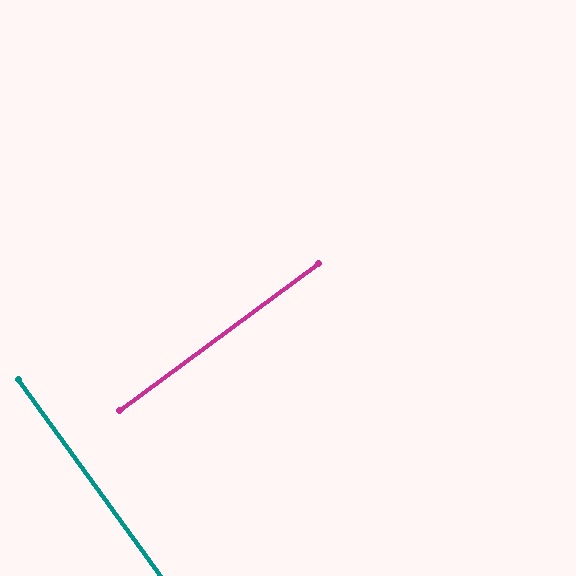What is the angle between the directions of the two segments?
Approximately 89 degrees.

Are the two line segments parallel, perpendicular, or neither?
Perpendicular — they meet at approximately 89°.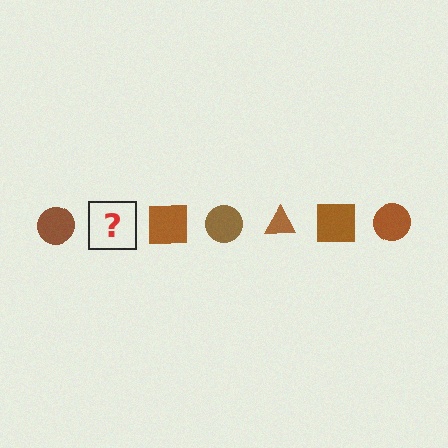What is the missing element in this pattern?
The missing element is a brown triangle.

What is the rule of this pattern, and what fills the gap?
The rule is that the pattern cycles through circle, triangle, square shapes in brown. The gap should be filled with a brown triangle.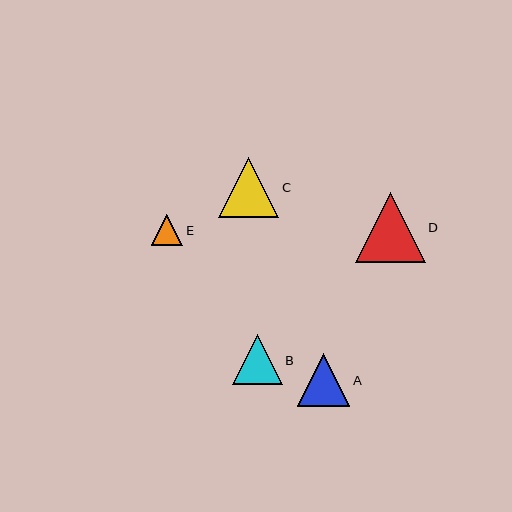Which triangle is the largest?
Triangle D is the largest with a size of approximately 70 pixels.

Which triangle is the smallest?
Triangle E is the smallest with a size of approximately 31 pixels.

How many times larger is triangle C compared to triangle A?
Triangle C is approximately 1.1 times the size of triangle A.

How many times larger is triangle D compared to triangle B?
Triangle D is approximately 1.4 times the size of triangle B.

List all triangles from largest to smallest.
From largest to smallest: D, C, A, B, E.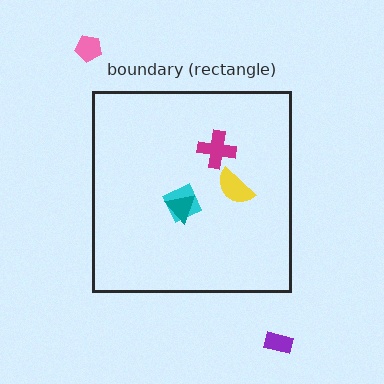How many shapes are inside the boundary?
4 inside, 2 outside.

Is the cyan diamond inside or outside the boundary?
Inside.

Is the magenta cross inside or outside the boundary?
Inside.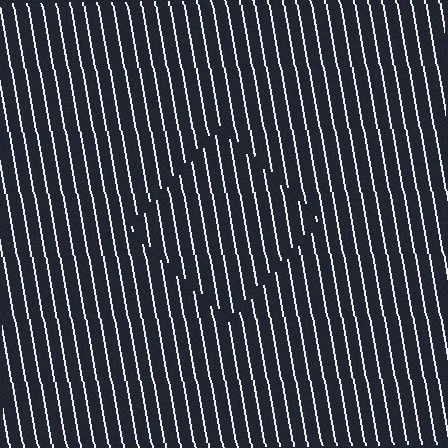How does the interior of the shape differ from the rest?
The interior of the shape contains the same grating, shifted by half a period — the contour is defined by the phase discontinuity where line-ends from the inner and outer gratings abut.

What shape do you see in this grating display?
An illusory square. The interior of the shape contains the same grating, shifted by half a period — the contour is defined by the phase discontinuity where line-ends from the inner and outer gratings abut.